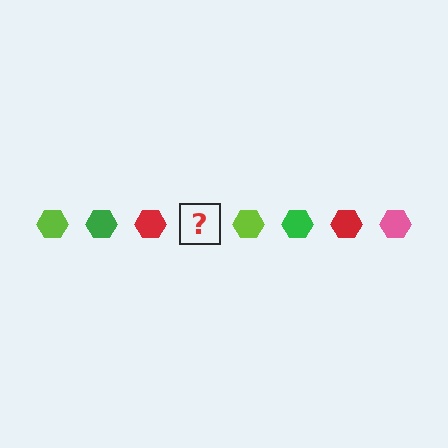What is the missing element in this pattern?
The missing element is a pink hexagon.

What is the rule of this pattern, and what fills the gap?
The rule is that the pattern cycles through lime, green, red, pink hexagons. The gap should be filled with a pink hexagon.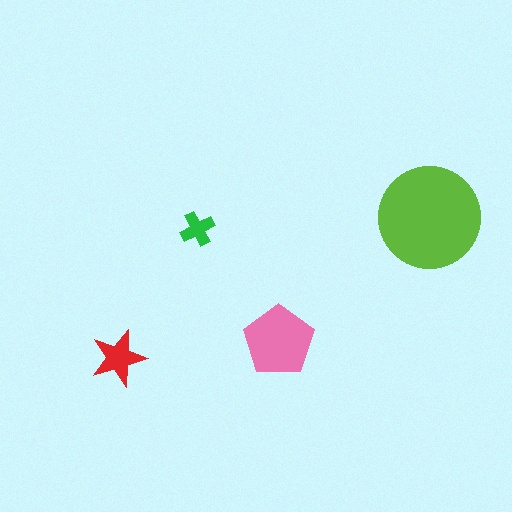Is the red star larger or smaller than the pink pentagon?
Smaller.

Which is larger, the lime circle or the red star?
The lime circle.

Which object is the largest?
The lime circle.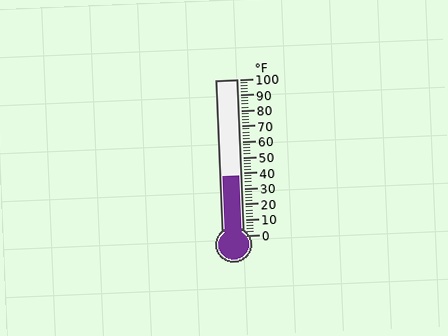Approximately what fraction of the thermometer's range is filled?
The thermometer is filled to approximately 40% of its range.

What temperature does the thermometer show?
The thermometer shows approximately 38°F.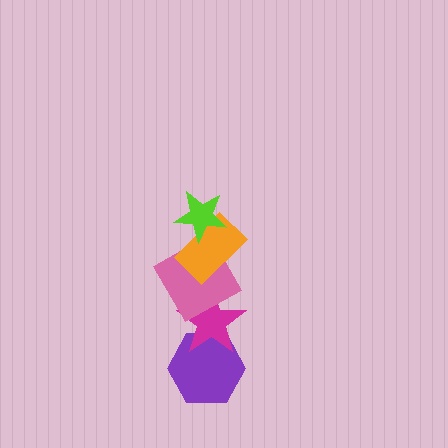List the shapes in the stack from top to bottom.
From top to bottom: the lime star, the orange rectangle, the pink square, the magenta star, the purple hexagon.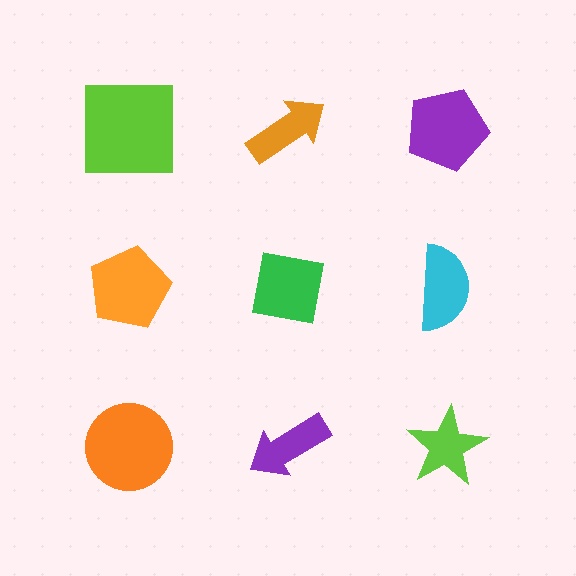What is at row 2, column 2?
A green square.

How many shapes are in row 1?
3 shapes.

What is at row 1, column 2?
An orange arrow.